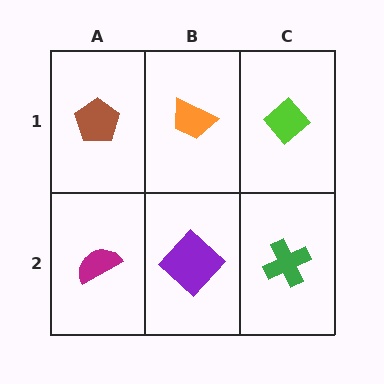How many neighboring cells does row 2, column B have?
3.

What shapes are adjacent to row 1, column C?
A green cross (row 2, column C), an orange trapezoid (row 1, column B).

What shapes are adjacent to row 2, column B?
An orange trapezoid (row 1, column B), a magenta semicircle (row 2, column A), a green cross (row 2, column C).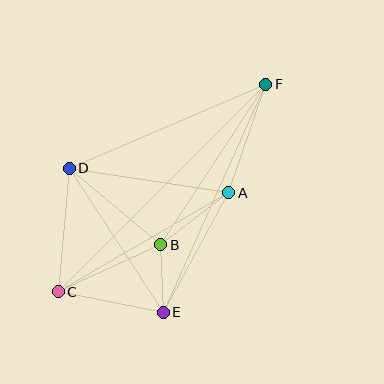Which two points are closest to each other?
Points B and E are closest to each other.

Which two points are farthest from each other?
Points C and F are farthest from each other.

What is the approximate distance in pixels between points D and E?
The distance between D and E is approximately 172 pixels.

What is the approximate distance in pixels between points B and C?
The distance between B and C is approximately 113 pixels.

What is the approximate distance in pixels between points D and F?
The distance between D and F is approximately 214 pixels.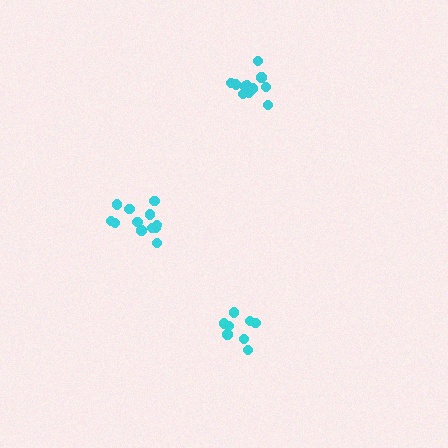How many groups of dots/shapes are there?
There are 3 groups.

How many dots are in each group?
Group 1: 11 dots, Group 2: 9 dots, Group 3: 12 dots (32 total).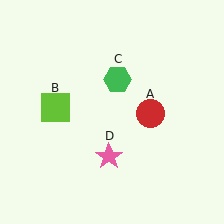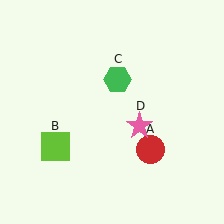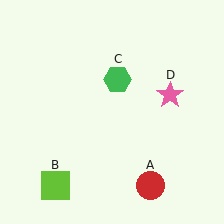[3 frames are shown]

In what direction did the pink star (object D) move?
The pink star (object D) moved up and to the right.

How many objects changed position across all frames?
3 objects changed position: red circle (object A), lime square (object B), pink star (object D).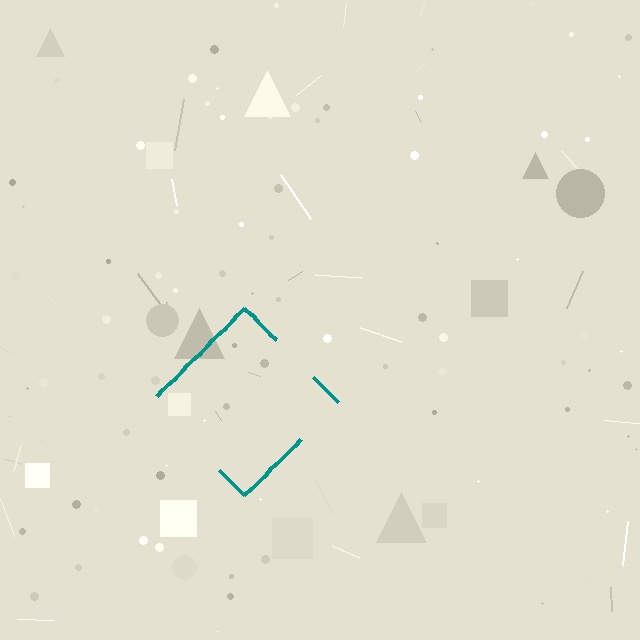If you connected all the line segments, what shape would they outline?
They would outline a diamond.